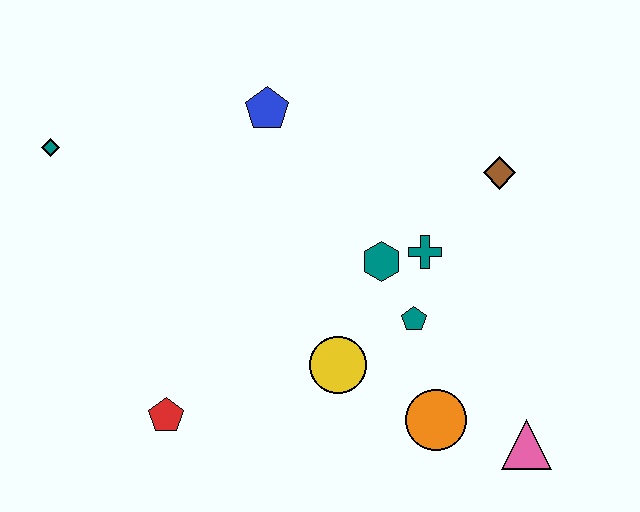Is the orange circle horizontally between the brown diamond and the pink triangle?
No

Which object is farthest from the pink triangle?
The teal diamond is farthest from the pink triangle.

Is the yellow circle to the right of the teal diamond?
Yes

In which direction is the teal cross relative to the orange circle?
The teal cross is above the orange circle.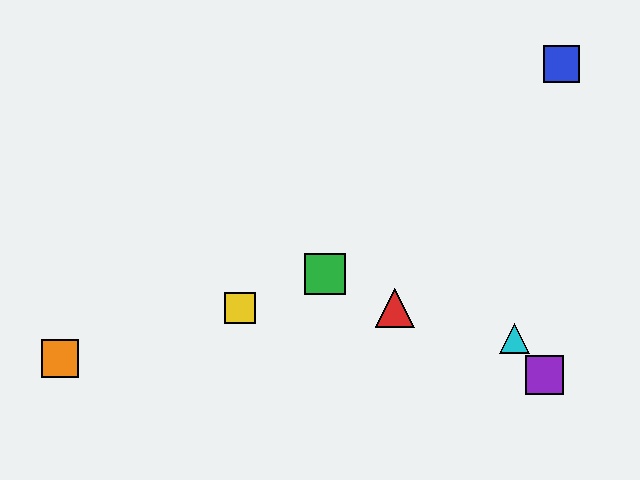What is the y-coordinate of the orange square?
The orange square is at y≈359.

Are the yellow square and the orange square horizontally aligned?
No, the yellow square is at y≈308 and the orange square is at y≈359.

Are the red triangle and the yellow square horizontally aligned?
Yes, both are at y≈308.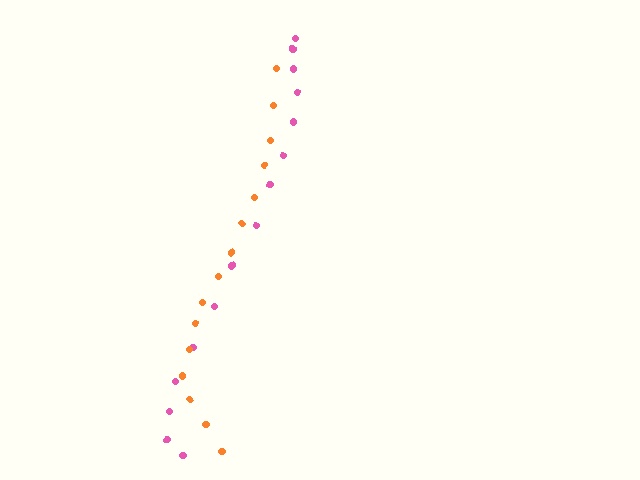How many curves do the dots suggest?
There are 2 distinct paths.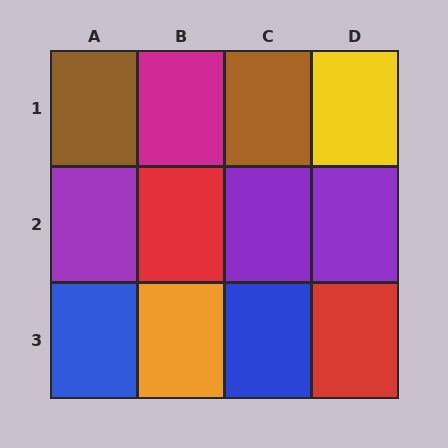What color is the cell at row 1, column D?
Yellow.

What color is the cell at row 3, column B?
Orange.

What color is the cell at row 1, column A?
Brown.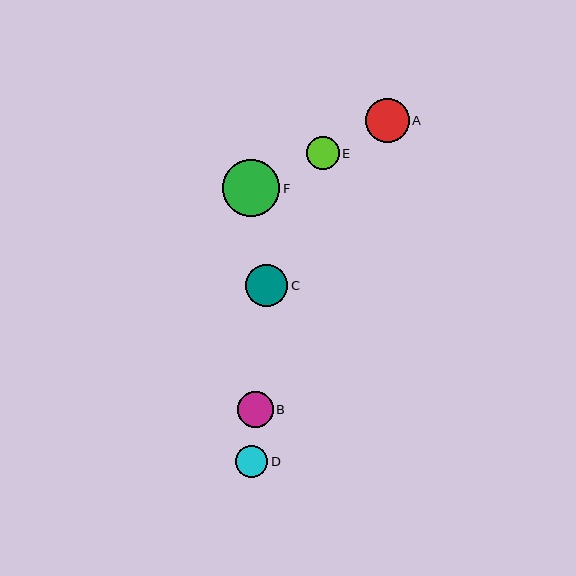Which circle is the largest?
Circle F is the largest with a size of approximately 58 pixels.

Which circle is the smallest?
Circle D is the smallest with a size of approximately 32 pixels.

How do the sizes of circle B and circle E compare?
Circle B and circle E are approximately the same size.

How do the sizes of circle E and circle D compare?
Circle E and circle D are approximately the same size.